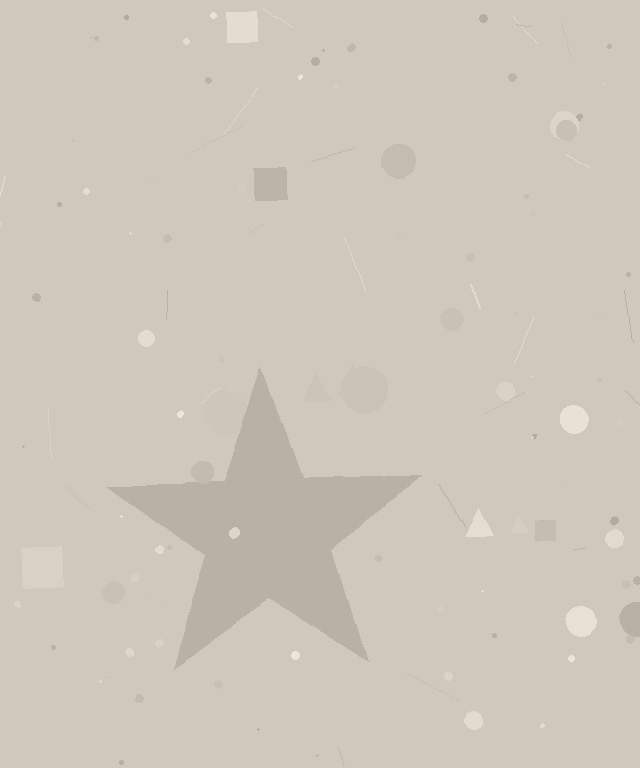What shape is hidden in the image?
A star is hidden in the image.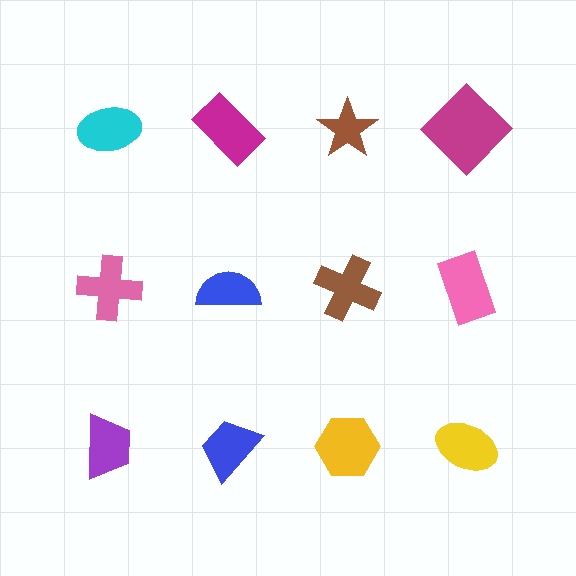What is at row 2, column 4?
A pink rectangle.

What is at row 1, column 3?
A brown star.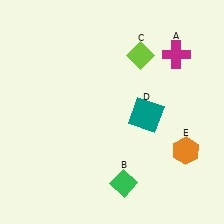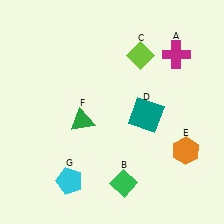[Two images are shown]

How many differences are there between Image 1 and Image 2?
There are 2 differences between the two images.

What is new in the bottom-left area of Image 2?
A green triangle (F) was added in the bottom-left area of Image 2.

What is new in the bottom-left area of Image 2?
A cyan pentagon (G) was added in the bottom-left area of Image 2.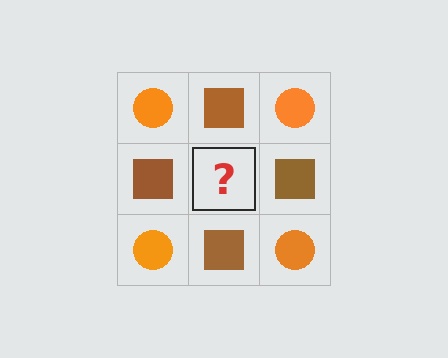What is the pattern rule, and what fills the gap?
The rule is that it alternates orange circle and brown square in a checkerboard pattern. The gap should be filled with an orange circle.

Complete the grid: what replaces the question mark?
The question mark should be replaced with an orange circle.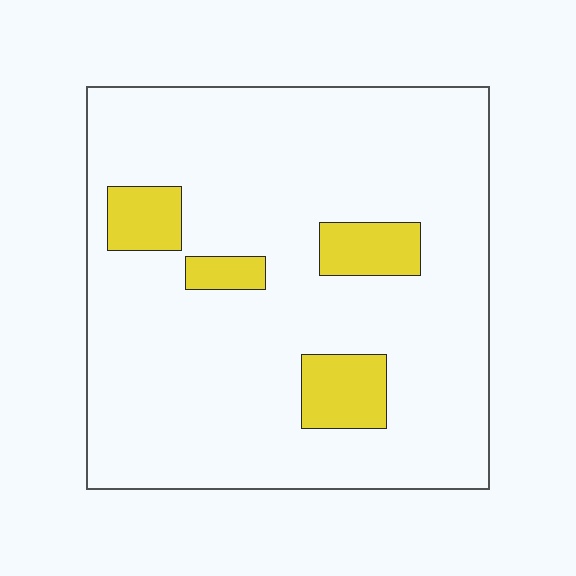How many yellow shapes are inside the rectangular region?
4.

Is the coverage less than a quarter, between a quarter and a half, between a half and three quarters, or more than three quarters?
Less than a quarter.